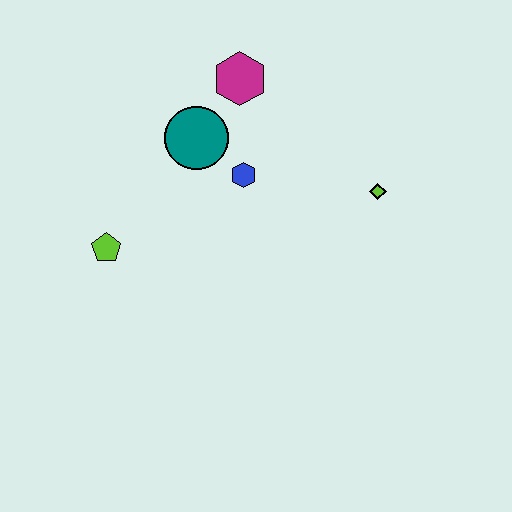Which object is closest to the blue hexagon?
The teal circle is closest to the blue hexagon.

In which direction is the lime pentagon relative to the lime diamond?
The lime pentagon is to the left of the lime diamond.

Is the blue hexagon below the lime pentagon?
No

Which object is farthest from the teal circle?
The lime diamond is farthest from the teal circle.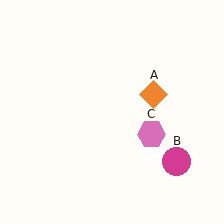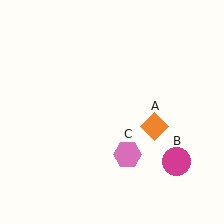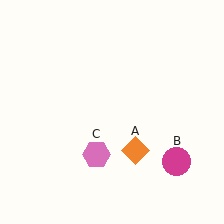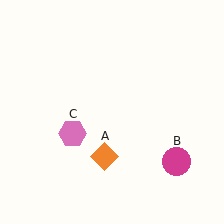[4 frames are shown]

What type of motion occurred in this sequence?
The orange diamond (object A), pink hexagon (object C) rotated clockwise around the center of the scene.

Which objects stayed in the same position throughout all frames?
Magenta circle (object B) remained stationary.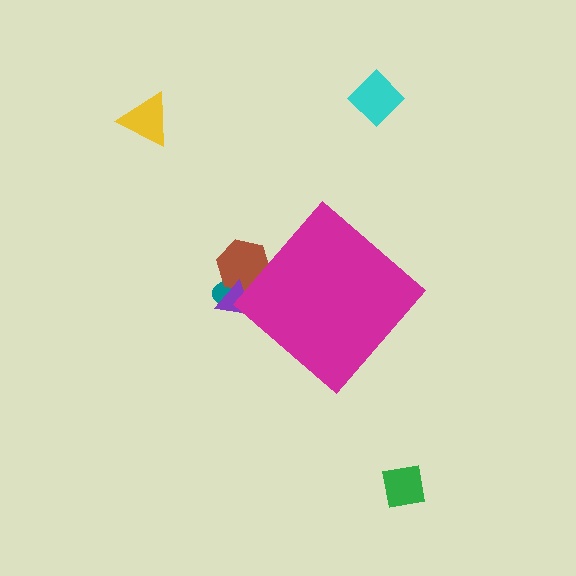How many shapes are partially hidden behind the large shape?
3 shapes are partially hidden.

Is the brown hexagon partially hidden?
Yes, the brown hexagon is partially hidden behind the magenta diamond.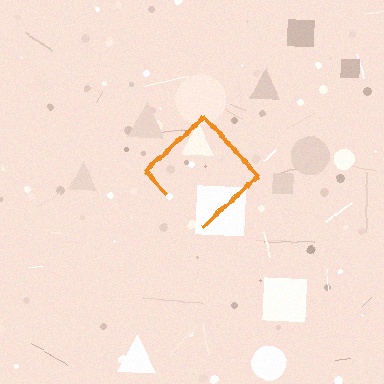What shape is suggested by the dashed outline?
The dashed outline suggests a diamond.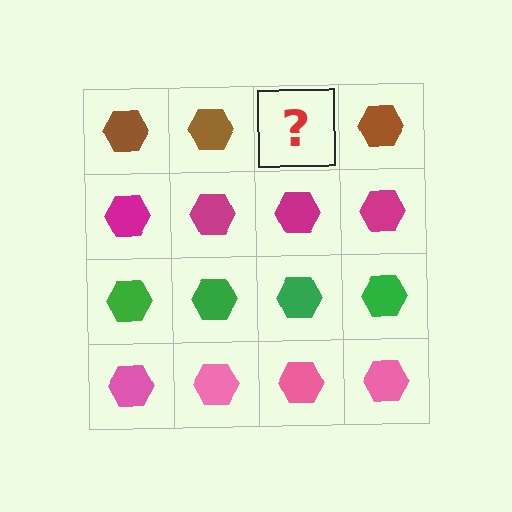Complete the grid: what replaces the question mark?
The question mark should be replaced with a brown hexagon.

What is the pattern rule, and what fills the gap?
The rule is that each row has a consistent color. The gap should be filled with a brown hexagon.